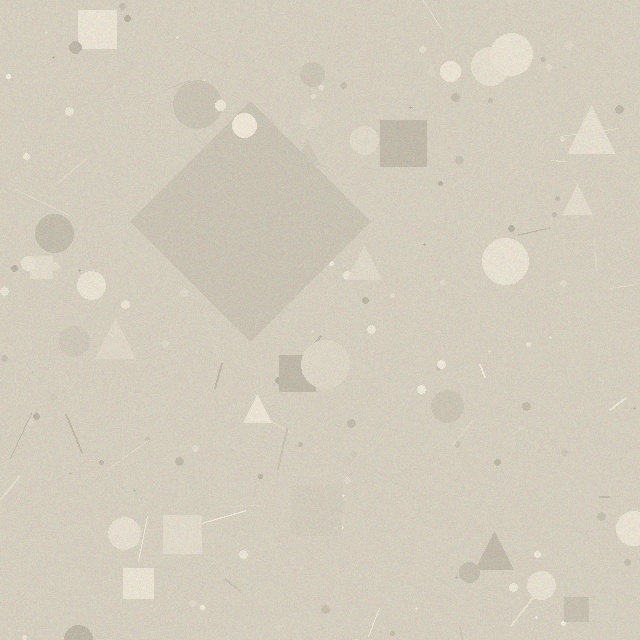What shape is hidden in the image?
A diamond is hidden in the image.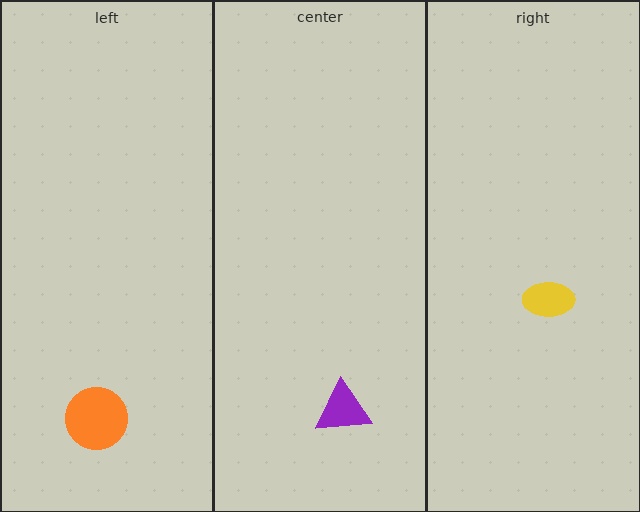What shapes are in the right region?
The yellow ellipse.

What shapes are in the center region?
The purple triangle.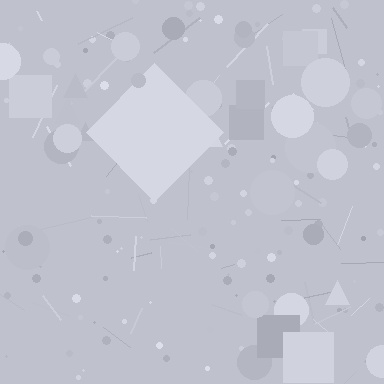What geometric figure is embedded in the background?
A diamond is embedded in the background.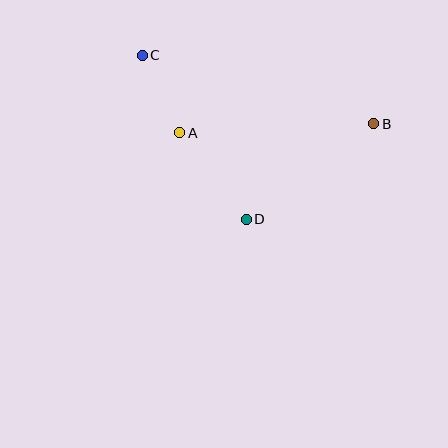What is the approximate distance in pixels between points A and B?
The distance between A and B is approximately 194 pixels.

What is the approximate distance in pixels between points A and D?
The distance between A and D is approximately 109 pixels.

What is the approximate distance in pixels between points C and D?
The distance between C and D is approximately 194 pixels.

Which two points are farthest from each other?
Points B and C are farthest from each other.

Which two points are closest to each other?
Points A and C are closest to each other.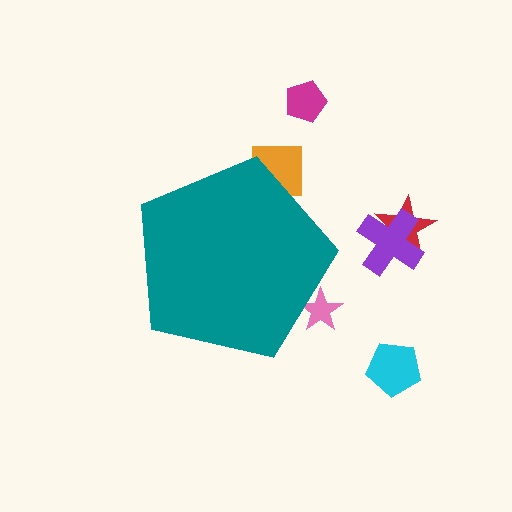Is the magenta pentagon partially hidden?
No, the magenta pentagon is fully visible.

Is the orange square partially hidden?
Yes, the orange square is partially hidden behind the teal pentagon.